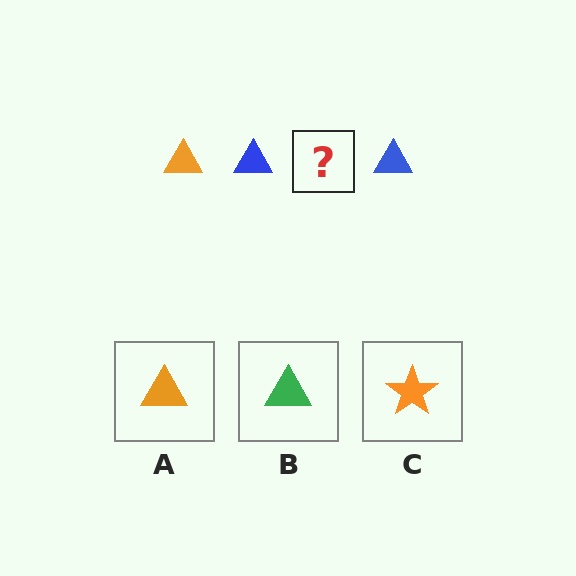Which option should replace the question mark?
Option A.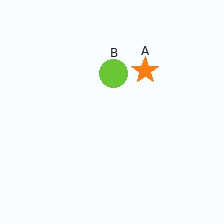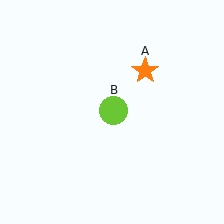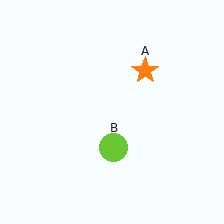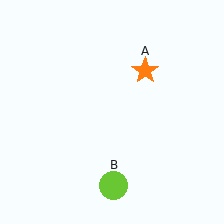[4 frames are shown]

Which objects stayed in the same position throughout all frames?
Orange star (object A) remained stationary.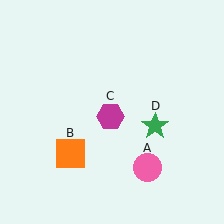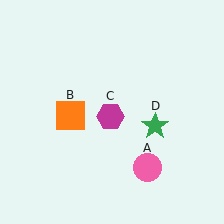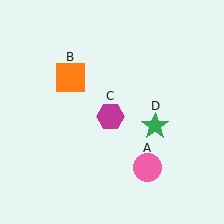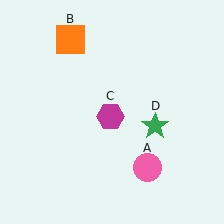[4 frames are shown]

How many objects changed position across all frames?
1 object changed position: orange square (object B).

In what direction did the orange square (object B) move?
The orange square (object B) moved up.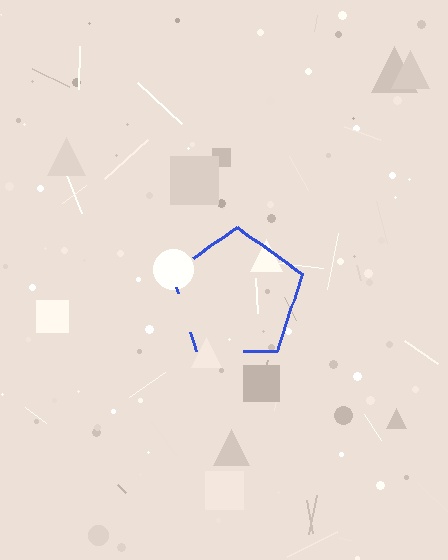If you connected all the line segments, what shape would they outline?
They would outline a pentagon.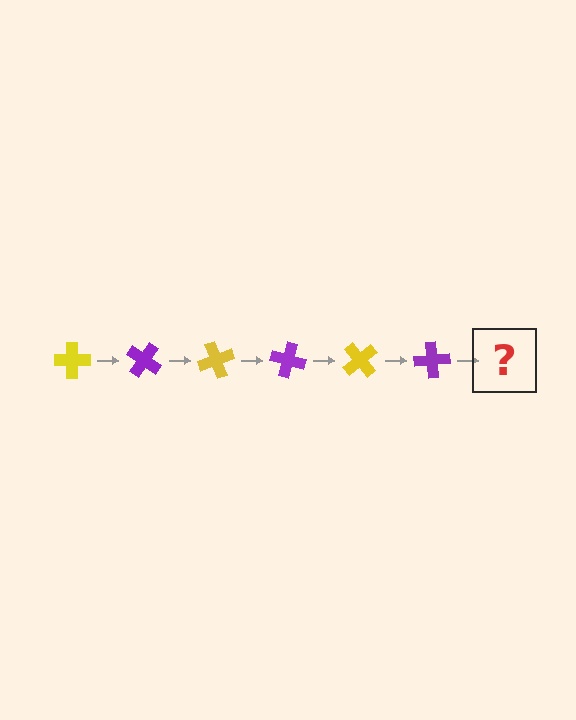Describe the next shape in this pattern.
It should be a yellow cross, rotated 210 degrees from the start.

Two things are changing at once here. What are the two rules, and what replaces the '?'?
The two rules are that it rotates 35 degrees each step and the color cycles through yellow and purple. The '?' should be a yellow cross, rotated 210 degrees from the start.